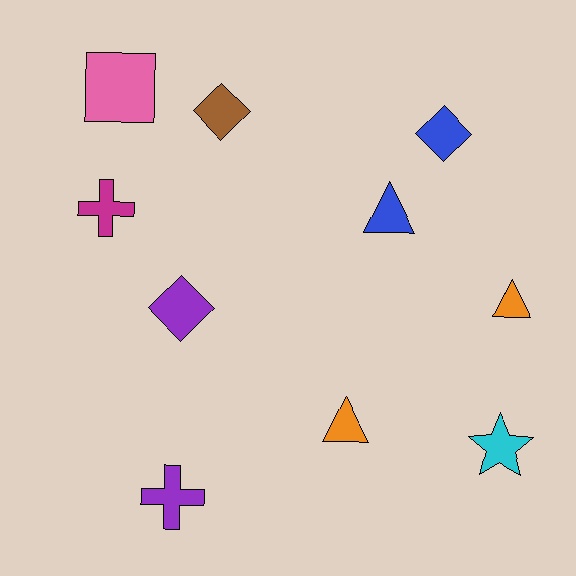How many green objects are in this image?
There are no green objects.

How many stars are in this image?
There is 1 star.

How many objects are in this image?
There are 10 objects.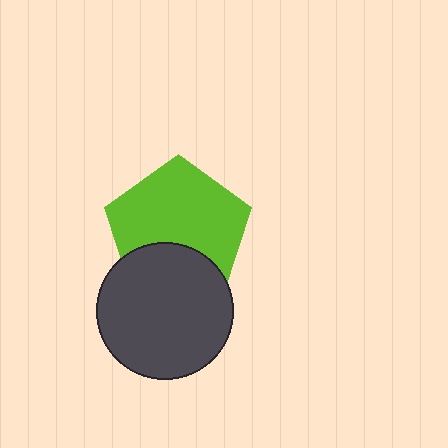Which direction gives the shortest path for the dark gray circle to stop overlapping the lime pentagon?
Moving down gives the shortest separation.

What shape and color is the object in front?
The object in front is a dark gray circle.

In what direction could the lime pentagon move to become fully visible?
The lime pentagon could move up. That would shift it out from behind the dark gray circle entirely.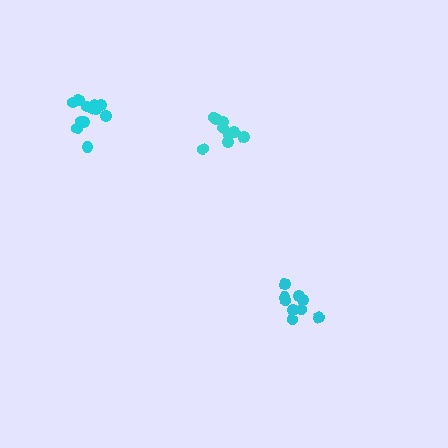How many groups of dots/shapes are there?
There are 3 groups.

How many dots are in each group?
Group 1: 9 dots, Group 2: 12 dots, Group 3: 9 dots (30 total).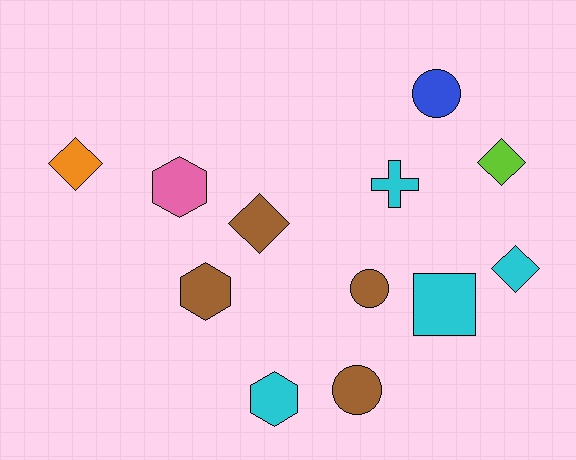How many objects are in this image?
There are 12 objects.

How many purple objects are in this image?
There are no purple objects.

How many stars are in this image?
There are no stars.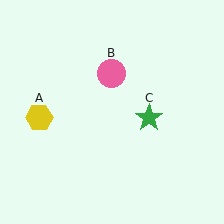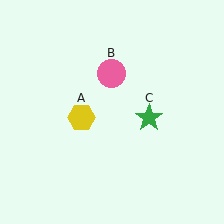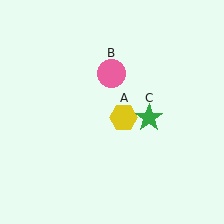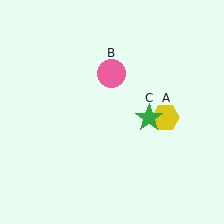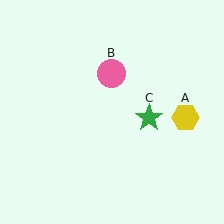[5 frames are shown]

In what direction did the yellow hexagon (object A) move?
The yellow hexagon (object A) moved right.